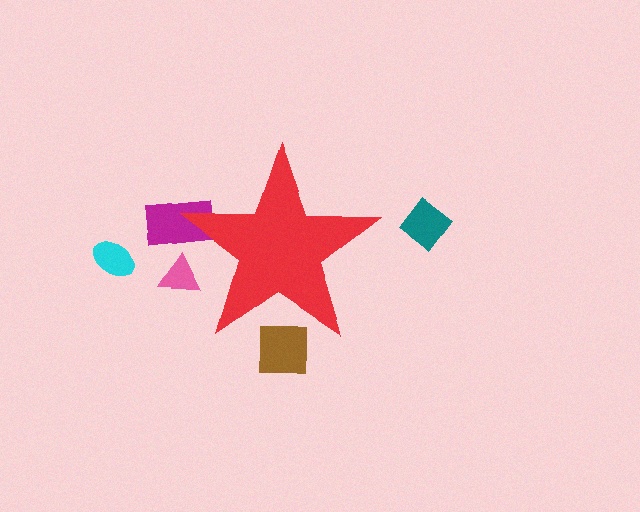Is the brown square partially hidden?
Yes, the brown square is partially hidden behind the red star.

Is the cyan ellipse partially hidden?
No, the cyan ellipse is fully visible.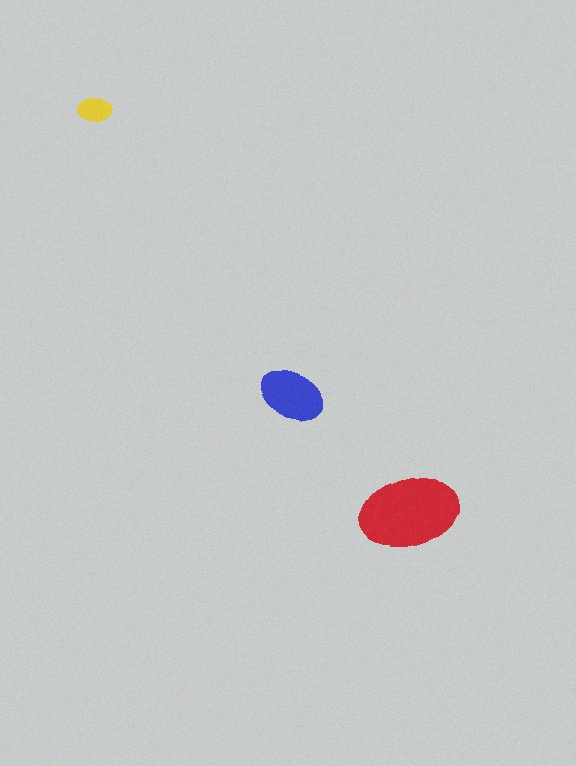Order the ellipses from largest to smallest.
the red one, the blue one, the yellow one.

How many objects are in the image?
There are 3 objects in the image.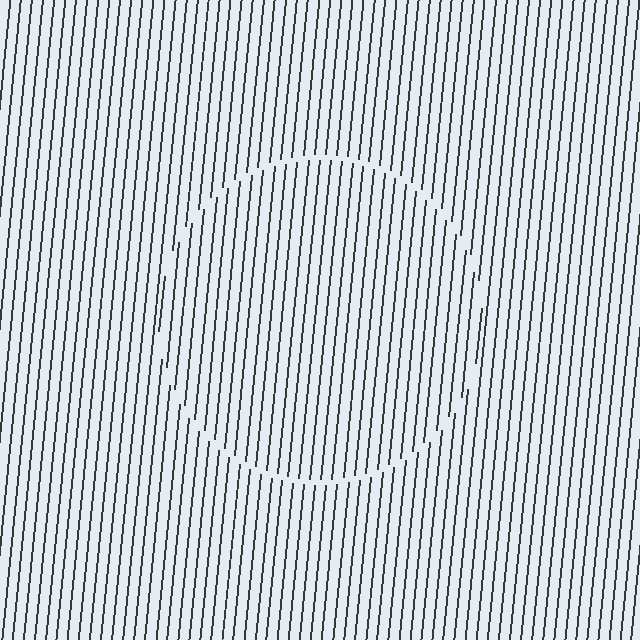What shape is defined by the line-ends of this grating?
An illusory circle. The interior of the shape contains the same grating, shifted by half a period — the contour is defined by the phase discontinuity where line-ends from the inner and outer gratings abut.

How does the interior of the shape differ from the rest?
The interior of the shape contains the same grating, shifted by half a period — the contour is defined by the phase discontinuity where line-ends from the inner and outer gratings abut.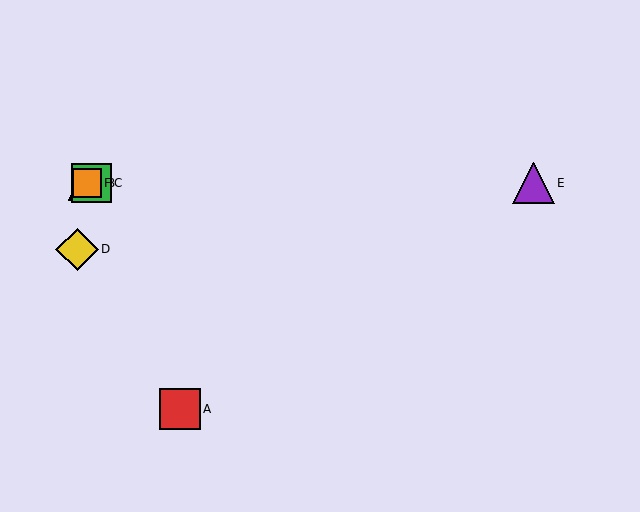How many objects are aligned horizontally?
4 objects (B, C, E, F) are aligned horizontally.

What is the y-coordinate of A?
Object A is at y≈409.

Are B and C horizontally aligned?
Yes, both are at y≈183.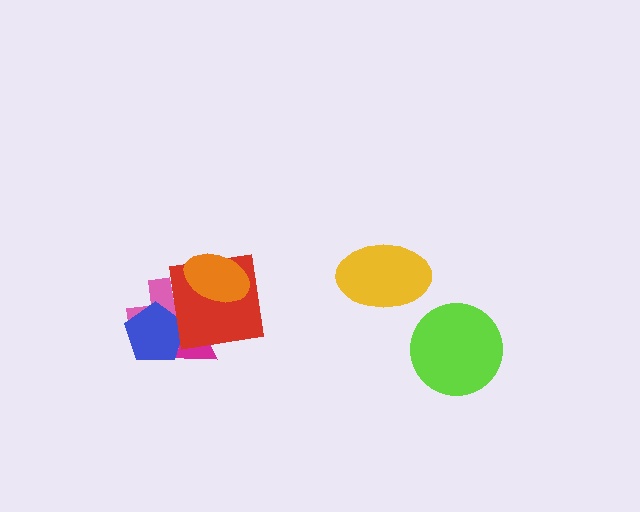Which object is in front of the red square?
The orange ellipse is in front of the red square.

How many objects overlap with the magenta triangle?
3 objects overlap with the magenta triangle.